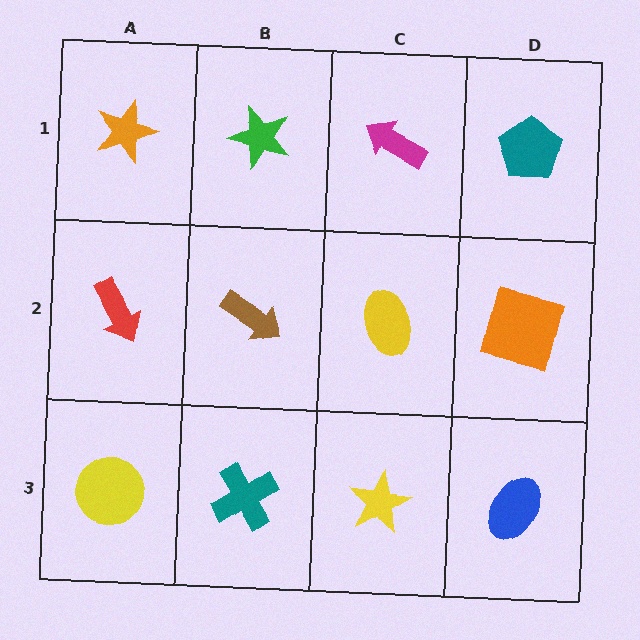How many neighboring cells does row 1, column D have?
2.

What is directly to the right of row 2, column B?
A yellow ellipse.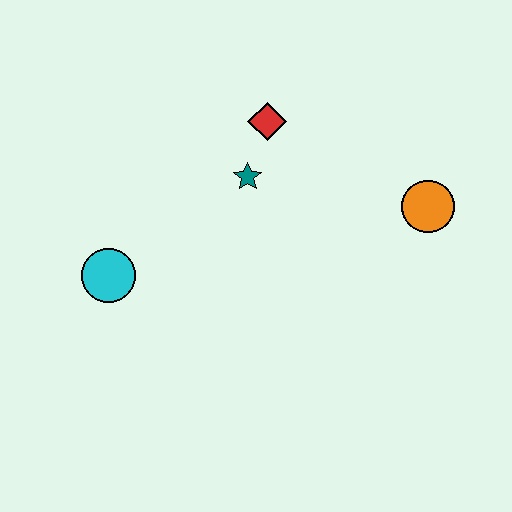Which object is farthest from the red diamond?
The cyan circle is farthest from the red diamond.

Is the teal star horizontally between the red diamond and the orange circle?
No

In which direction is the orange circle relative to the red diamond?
The orange circle is to the right of the red diamond.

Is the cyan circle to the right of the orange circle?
No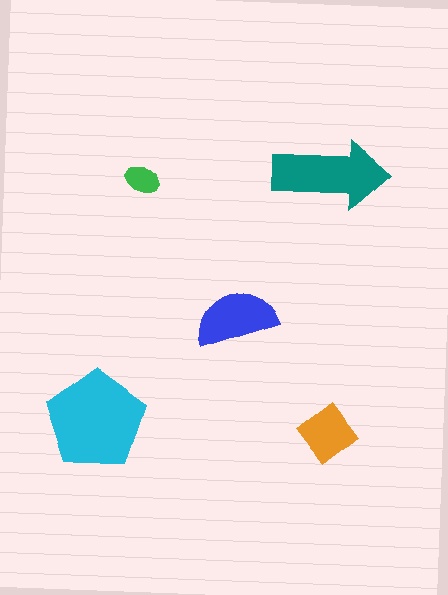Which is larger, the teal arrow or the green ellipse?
The teal arrow.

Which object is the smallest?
The green ellipse.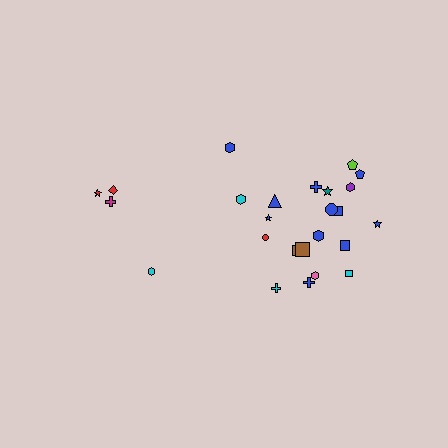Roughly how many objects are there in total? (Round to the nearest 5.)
Roughly 25 objects in total.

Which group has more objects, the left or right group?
The right group.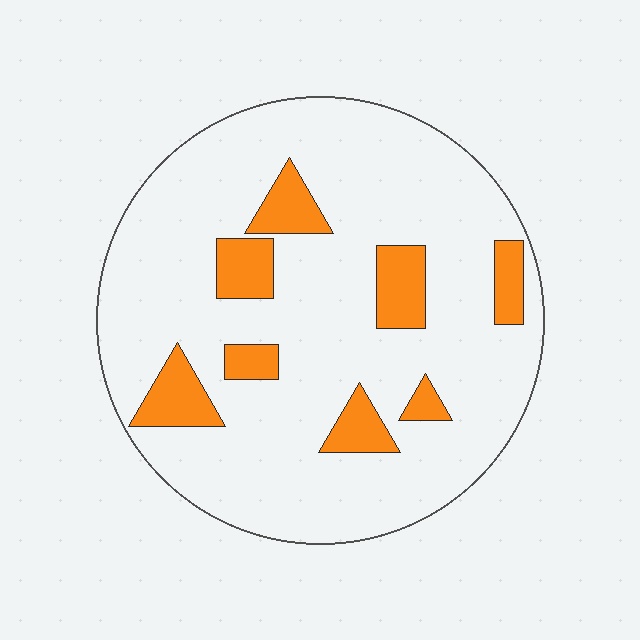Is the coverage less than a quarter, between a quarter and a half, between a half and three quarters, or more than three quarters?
Less than a quarter.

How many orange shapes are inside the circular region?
8.